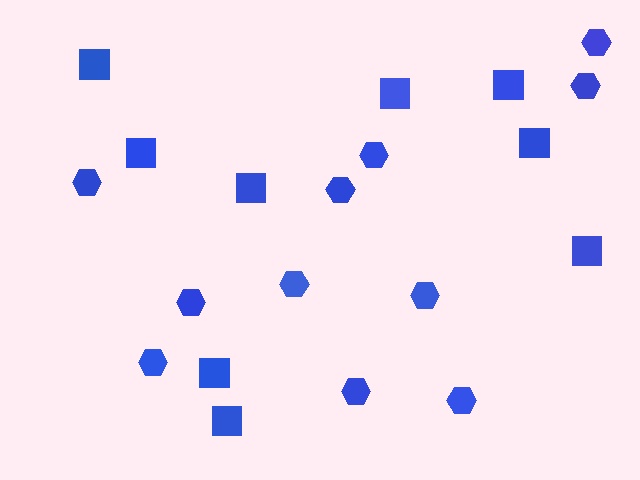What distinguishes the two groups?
There are 2 groups: one group of squares (9) and one group of hexagons (11).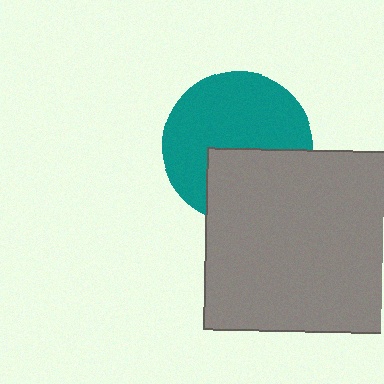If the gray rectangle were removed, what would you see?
You would see the complete teal circle.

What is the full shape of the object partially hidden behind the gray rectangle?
The partially hidden object is a teal circle.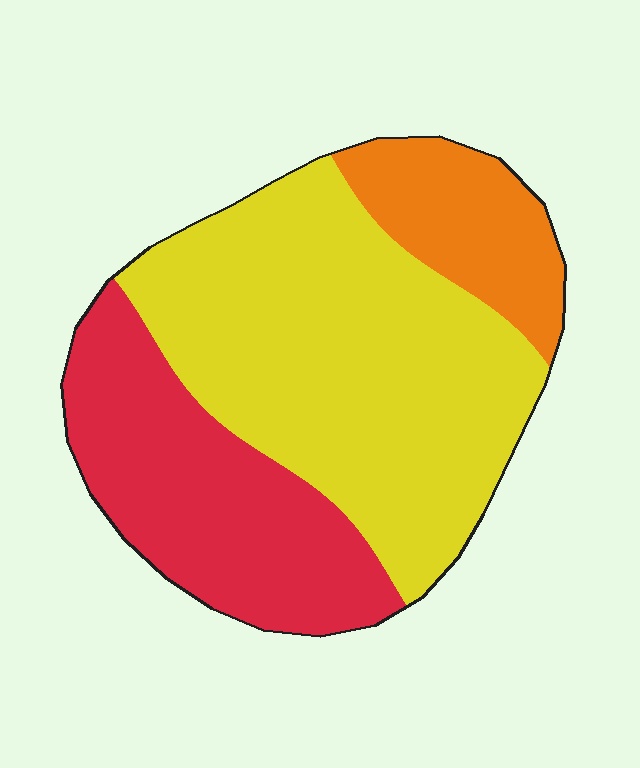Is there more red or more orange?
Red.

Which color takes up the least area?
Orange, at roughly 15%.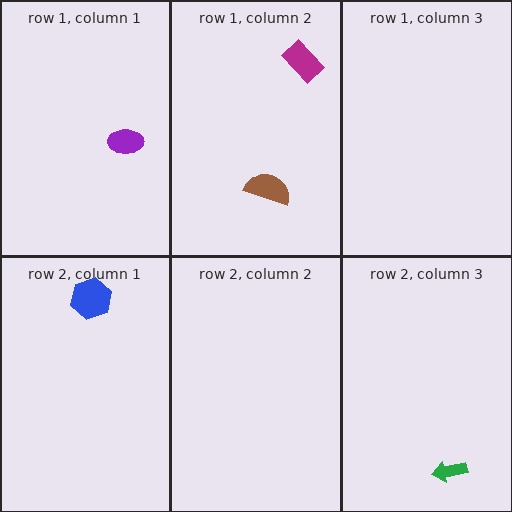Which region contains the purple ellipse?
The row 1, column 1 region.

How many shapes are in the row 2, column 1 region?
1.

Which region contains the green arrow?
The row 2, column 3 region.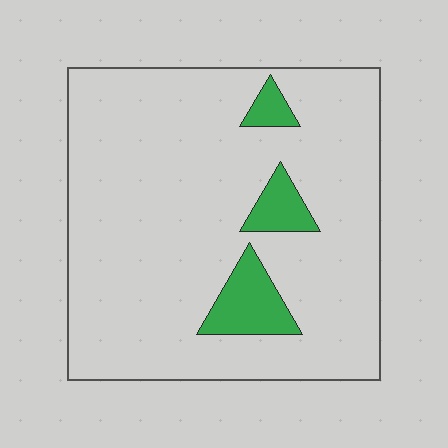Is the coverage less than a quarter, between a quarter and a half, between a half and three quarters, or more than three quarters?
Less than a quarter.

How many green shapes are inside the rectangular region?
3.